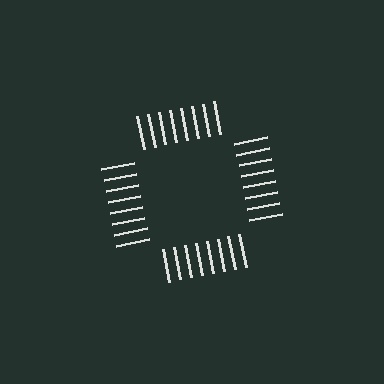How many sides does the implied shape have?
4 sides — the line-ends trace a square.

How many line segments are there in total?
32 — 8 along each of the 4 edges.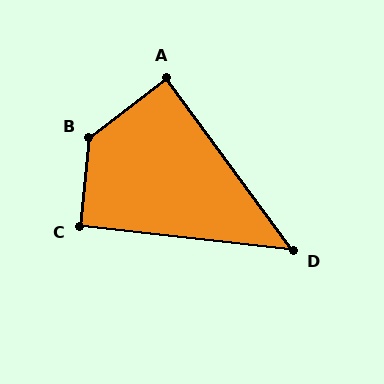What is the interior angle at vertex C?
Approximately 91 degrees (approximately right).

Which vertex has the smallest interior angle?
D, at approximately 47 degrees.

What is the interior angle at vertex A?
Approximately 89 degrees (approximately right).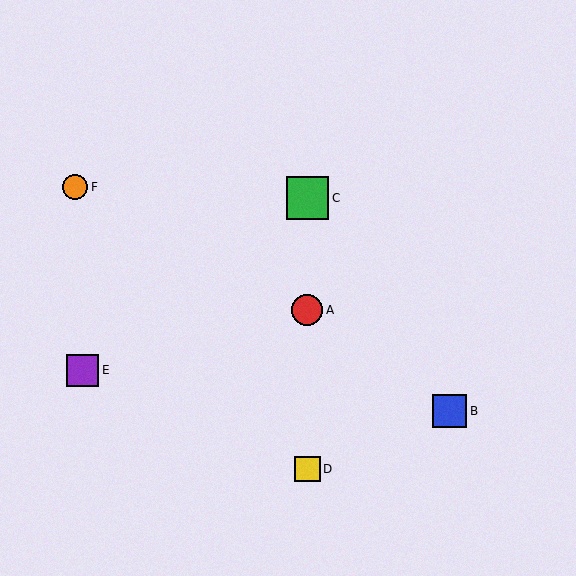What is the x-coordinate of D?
Object D is at x≈307.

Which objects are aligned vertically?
Objects A, C, D are aligned vertically.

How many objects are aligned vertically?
3 objects (A, C, D) are aligned vertically.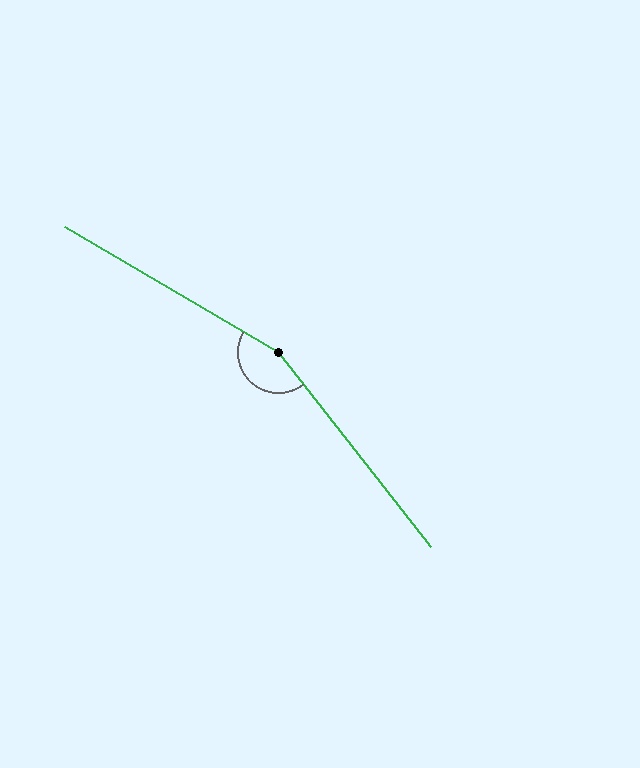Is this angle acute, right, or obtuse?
It is obtuse.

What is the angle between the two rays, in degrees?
Approximately 158 degrees.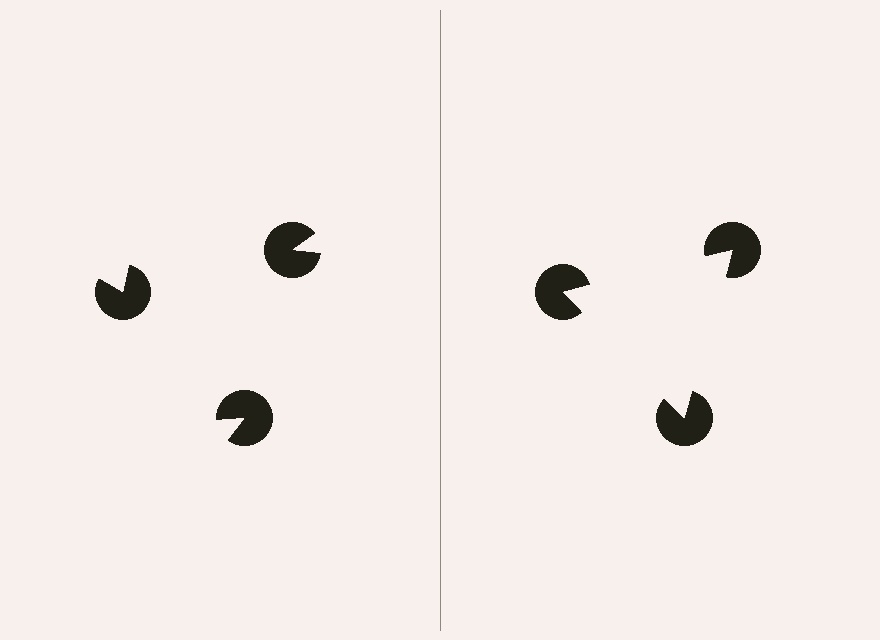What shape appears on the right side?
An illusory triangle.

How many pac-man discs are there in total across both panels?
6 — 3 on each side.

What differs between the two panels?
The pac-man discs are positioned identically on both sides; only the wedge orientations differ. On the right they align to a triangle; on the left they are misaligned.